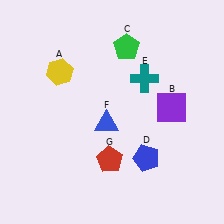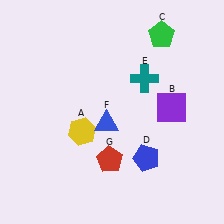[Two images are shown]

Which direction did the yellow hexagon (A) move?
The yellow hexagon (A) moved down.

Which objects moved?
The objects that moved are: the yellow hexagon (A), the green pentagon (C).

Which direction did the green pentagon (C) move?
The green pentagon (C) moved right.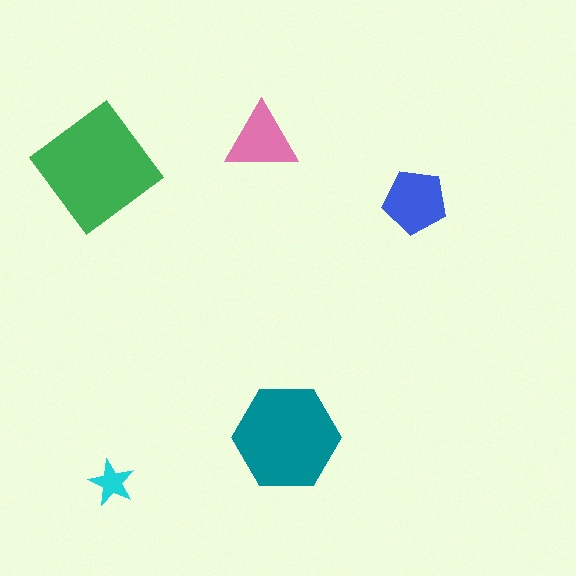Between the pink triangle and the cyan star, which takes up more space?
The pink triangle.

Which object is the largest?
The green diamond.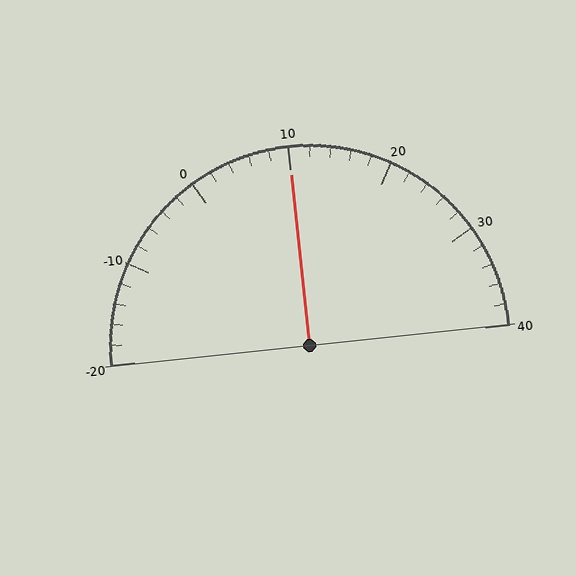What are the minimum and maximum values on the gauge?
The gauge ranges from -20 to 40.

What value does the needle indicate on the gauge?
The needle indicates approximately 10.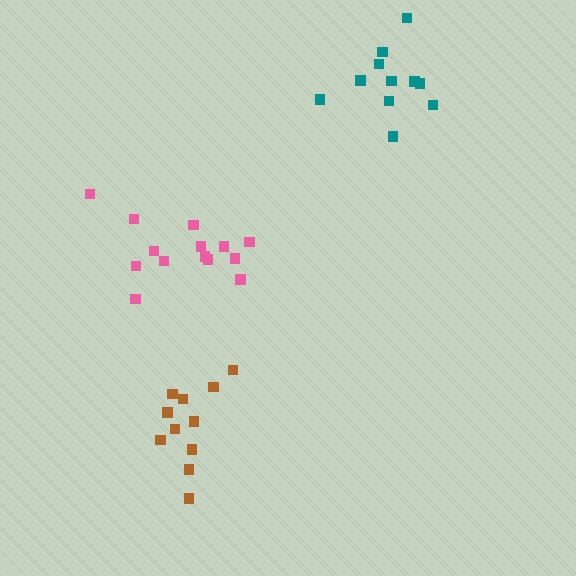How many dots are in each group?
Group 1: 14 dots, Group 2: 11 dots, Group 3: 11 dots (36 total).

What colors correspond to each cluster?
The clusters are colored: pink, brown, teal.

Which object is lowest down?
The brown cluster is bottommost.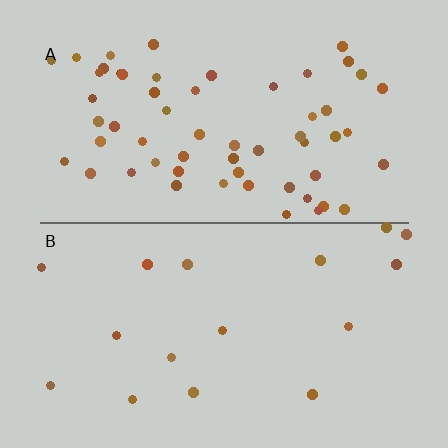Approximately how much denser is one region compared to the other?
Approximately 3.5× — region A over region B.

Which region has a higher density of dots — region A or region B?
A (the top).